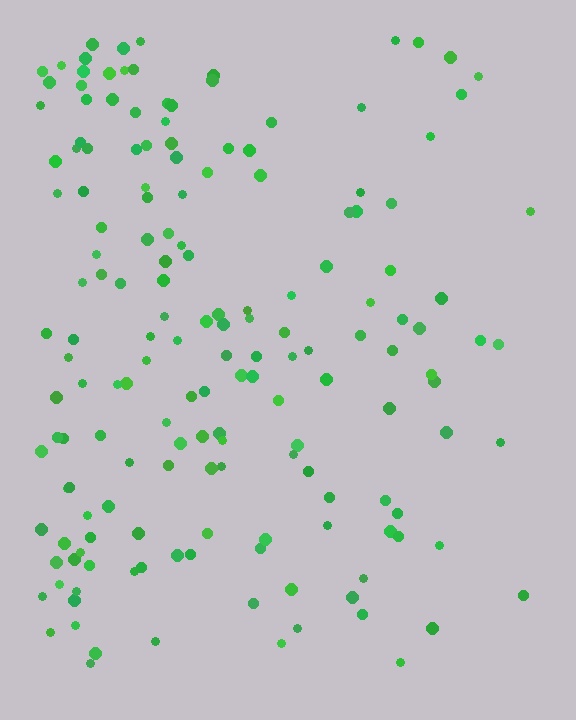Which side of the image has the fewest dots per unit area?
The right.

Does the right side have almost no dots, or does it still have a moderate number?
Still a moderate number, just noticeably fewer than the left.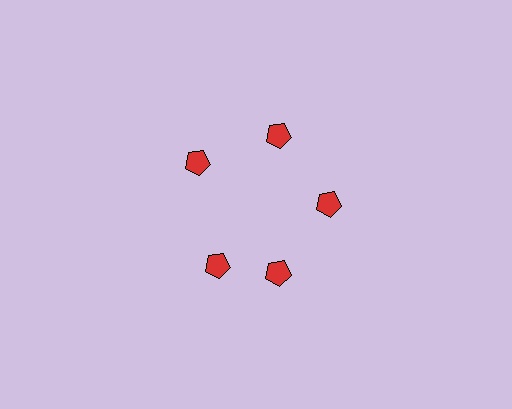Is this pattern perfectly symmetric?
No. The 5 red pentagons are arranged in a ring, but one element near the 8 o'clock position is rotated out of alignment along the ring, breaking the 5-fold rotational symmetry.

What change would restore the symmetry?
The symmetry would be restored by rotating it back into even spacing with its neighbors so that all 5 pentagons sit at equal angles and equal distance from the center.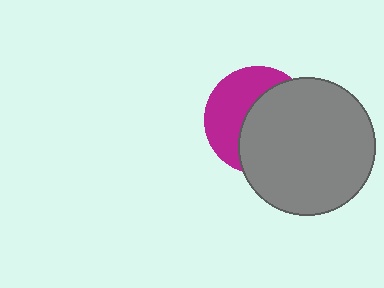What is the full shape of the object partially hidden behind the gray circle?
The partially hidden object is a magenta circle.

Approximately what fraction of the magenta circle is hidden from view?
Roughly 57% of the magenta circle is hidden behind the gray circle.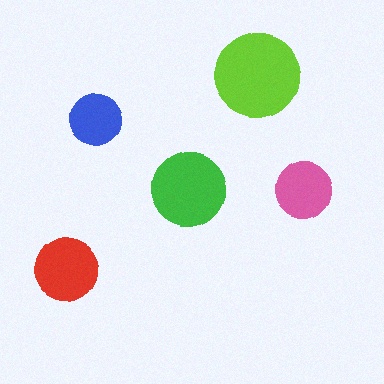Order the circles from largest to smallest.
the lime one, the green one, the red one, the pink one, the blue one.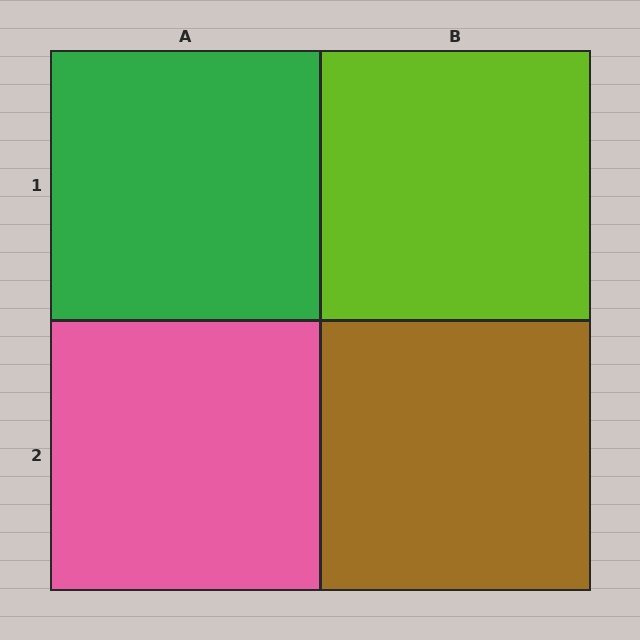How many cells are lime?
1 cell is lime.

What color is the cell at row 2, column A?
Pink.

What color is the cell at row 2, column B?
Brown.